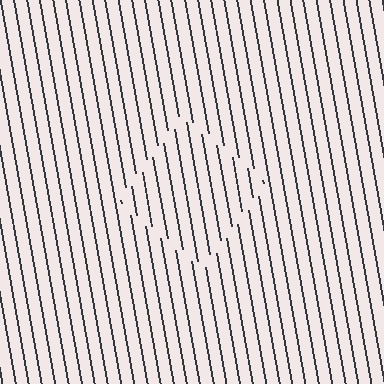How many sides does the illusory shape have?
4 sides — the line-ends trace a square.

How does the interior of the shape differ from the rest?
The interior of the shape contains the same grating, shifted by half a period — the contour is defined by the phase discontinuity where line-ends from the inner and outer gratings abut.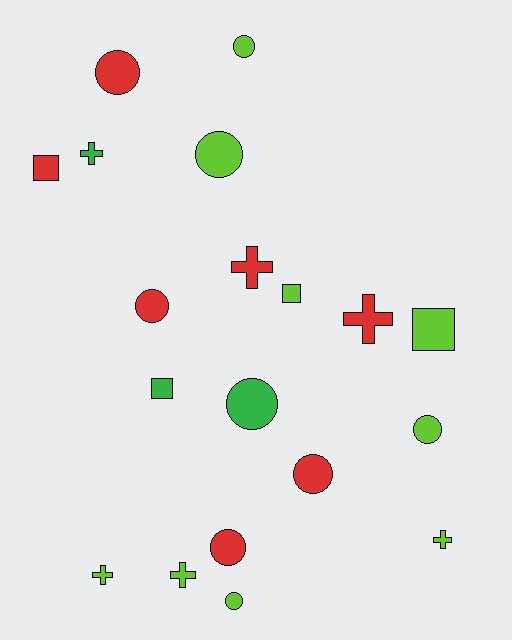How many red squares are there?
There is 1 red square.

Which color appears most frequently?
Lime, with 9 objects.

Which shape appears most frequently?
Circle, with 9 objects.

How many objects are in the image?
There are 19 objects.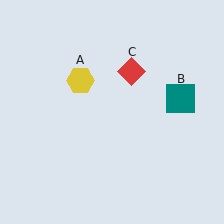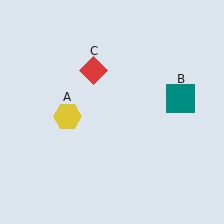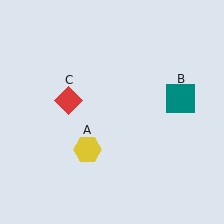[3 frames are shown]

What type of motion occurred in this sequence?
The yellow hexagon (object A), red diamond (object C) rotated counterclockwise around the center of the scene.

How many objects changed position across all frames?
2 objects changed position: yellow hexagon (object A), red diamond (object C).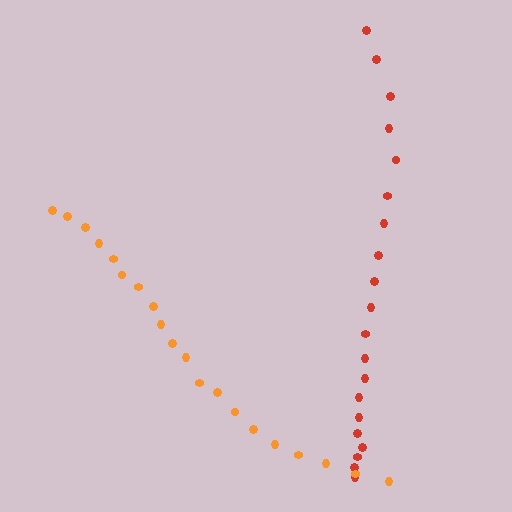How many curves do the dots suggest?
There are 2 distinct paths.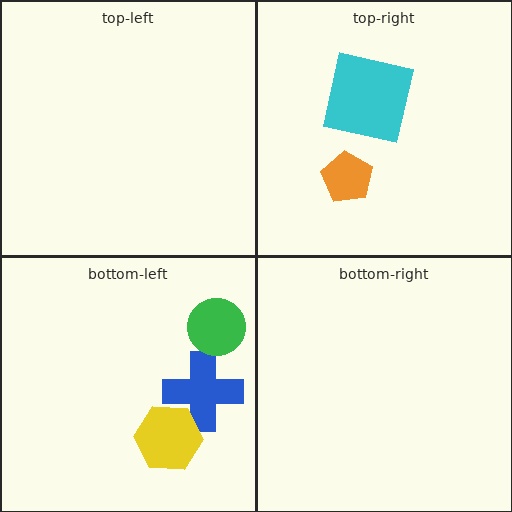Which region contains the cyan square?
The top-right region.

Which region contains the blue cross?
The bottom-left region.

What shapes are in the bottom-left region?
The blue cross, the green circle, the yellow hexagon.